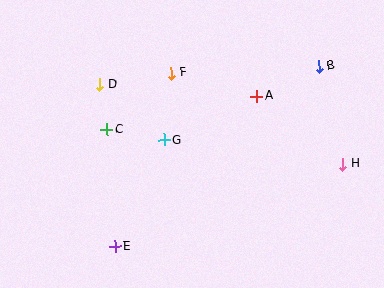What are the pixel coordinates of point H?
Point H is at (343, 164).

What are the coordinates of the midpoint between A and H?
The midpoint between A and H is at (300, 130).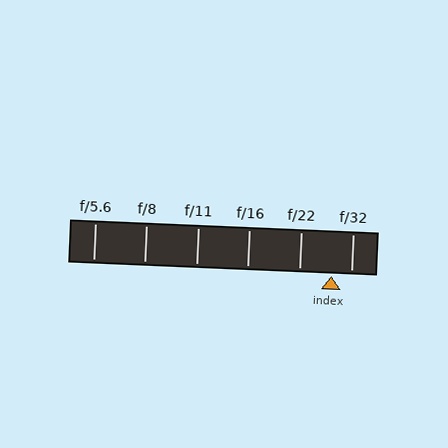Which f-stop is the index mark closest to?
The index mark is closest to f/32.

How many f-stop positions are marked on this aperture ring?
There are 6 f-stop positions marked.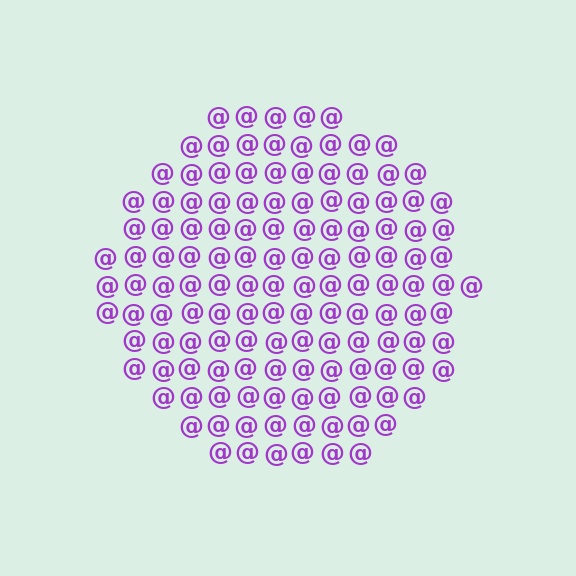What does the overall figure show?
The overall figure shows a circle.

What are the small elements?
The small elements are at signs.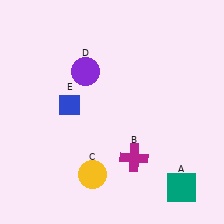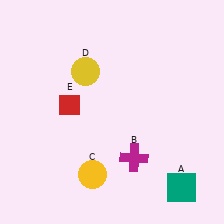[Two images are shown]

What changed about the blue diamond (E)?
In Image 1, E is blue. In Image 2, it changed to red.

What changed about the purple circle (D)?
In Image 1, D is purple. In Image 2, it changed to yellow.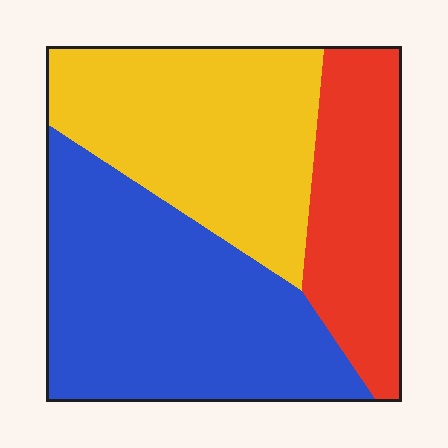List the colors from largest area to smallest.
From largest to smallest: blue, yellow, red.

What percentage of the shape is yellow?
Yellow takes up about one third (1/3) of the shape.